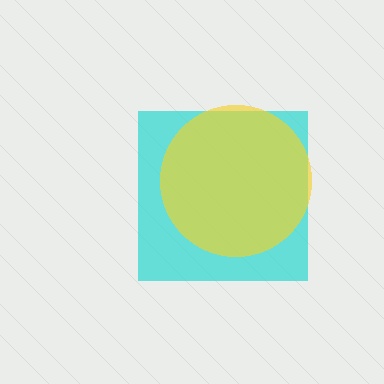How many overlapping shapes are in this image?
There are 2 overlapping shapes in the image.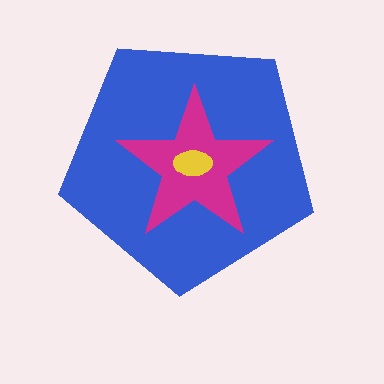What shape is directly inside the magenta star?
The yellow ellipse.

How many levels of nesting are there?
3.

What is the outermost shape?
The blue pentagon.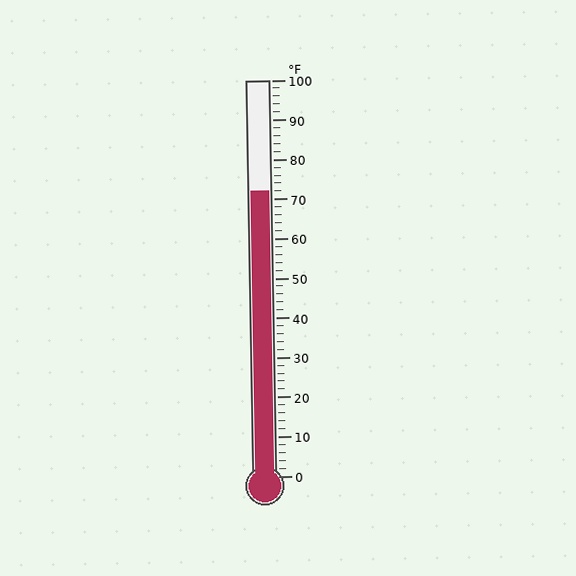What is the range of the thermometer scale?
The thermometer scale ranges from 0°F to 100°F.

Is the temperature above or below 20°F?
The temperature is above 20°F.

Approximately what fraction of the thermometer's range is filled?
The thermometer is filled to approximately 70% of its range.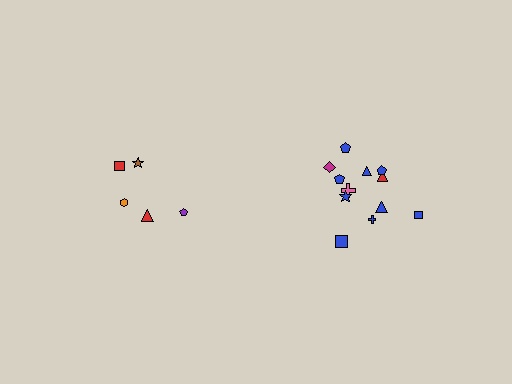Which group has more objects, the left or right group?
The right group.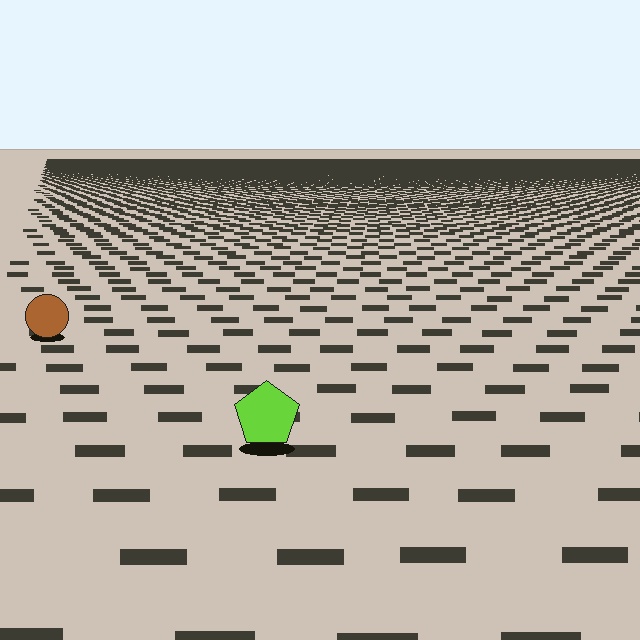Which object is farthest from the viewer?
The brown circle is farthest from the viewer. It appears smaller and the ground texture around it is denser.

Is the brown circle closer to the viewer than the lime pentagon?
No. The lime pentagon is closer — you can tell from the texture gradient: the ground texture is coarser near it.